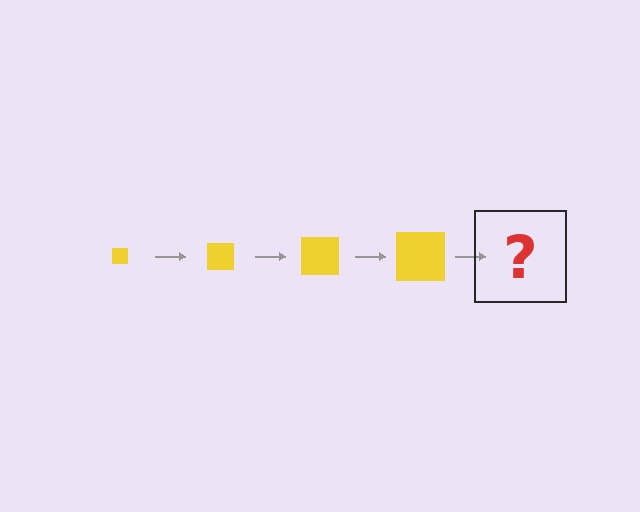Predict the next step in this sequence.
The next step is a yellow square, larger than the previous one.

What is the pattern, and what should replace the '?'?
The pattern is that the square gets progressively larger each step. The '?' should be a yellow square, larger than the previous one.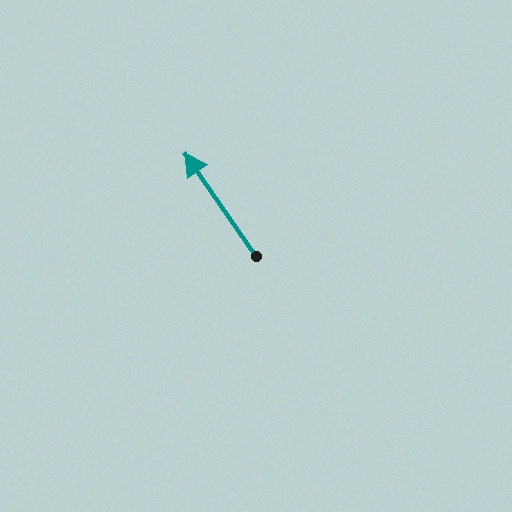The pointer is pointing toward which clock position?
Roughly 11 o'clock.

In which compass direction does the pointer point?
Northwest.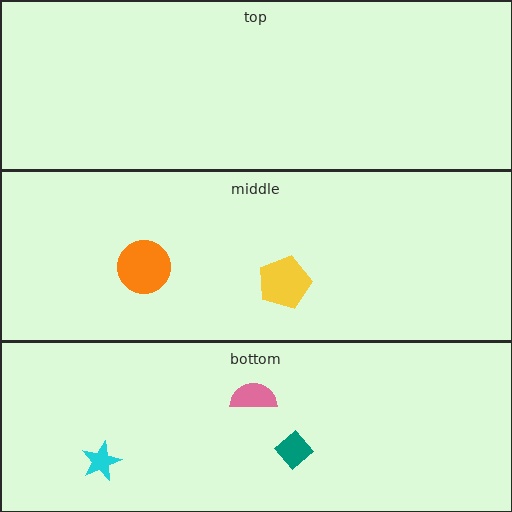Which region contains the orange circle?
The middle region.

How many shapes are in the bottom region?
3.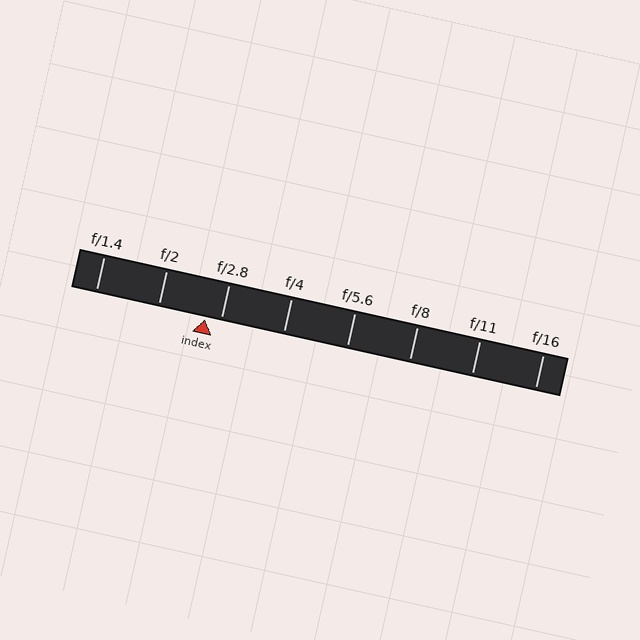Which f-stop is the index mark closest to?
The index mark is closest to f/2.8.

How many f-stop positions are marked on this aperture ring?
There are 8 f-stop positions marked.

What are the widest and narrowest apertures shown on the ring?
The widest aperture shown is f/1.4 and the narrowest is f/16.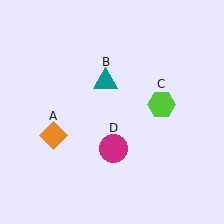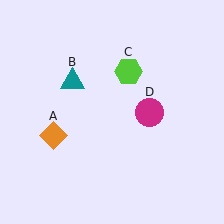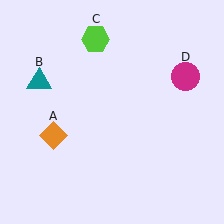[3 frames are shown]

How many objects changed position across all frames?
3 objects changed position: teal triangle (object B), lime hexagon (object C), magenta circle (object D).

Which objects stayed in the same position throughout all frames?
Orange diamond (object A) remained stationary.